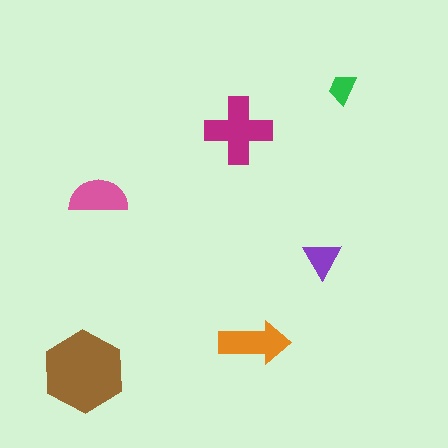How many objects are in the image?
There are 6 objects in the image.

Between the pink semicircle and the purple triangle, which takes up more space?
The pink semicircle.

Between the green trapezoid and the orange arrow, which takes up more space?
The orange arrow.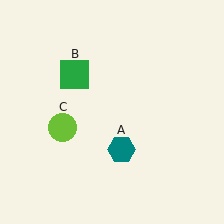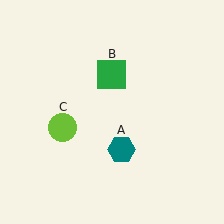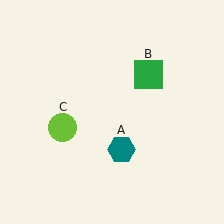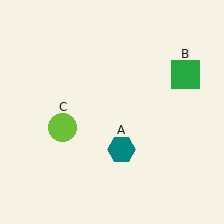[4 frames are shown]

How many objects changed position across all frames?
1 object changed position: green square (object B).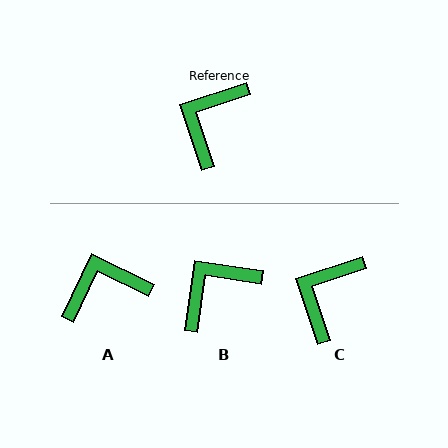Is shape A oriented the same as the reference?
No, it is off by about 44 degrees.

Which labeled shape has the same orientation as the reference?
C.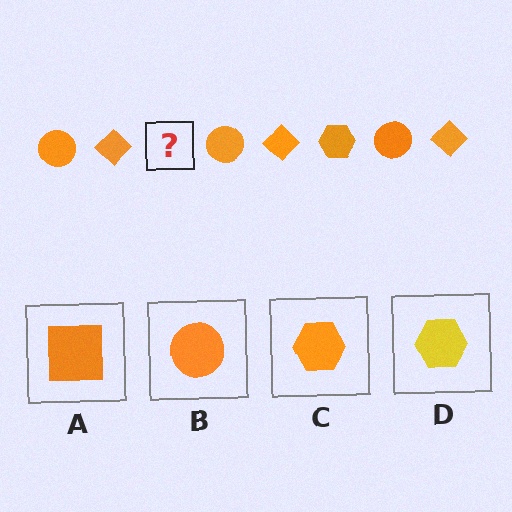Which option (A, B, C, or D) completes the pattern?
C.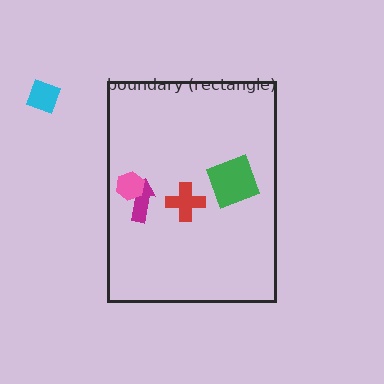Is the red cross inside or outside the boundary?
Inside.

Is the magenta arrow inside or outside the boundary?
Inside.